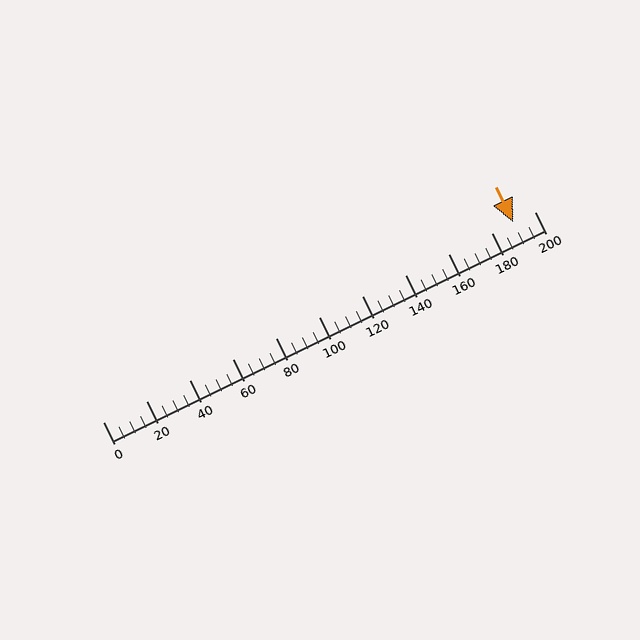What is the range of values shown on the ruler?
The ruler shows values from 0 to 200.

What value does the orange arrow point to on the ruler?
The orange arrow points to approximately 190.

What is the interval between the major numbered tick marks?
The major tick marks are spaced 20 units apart.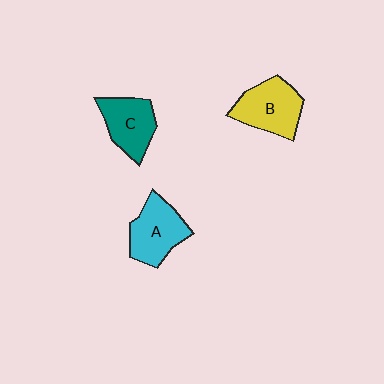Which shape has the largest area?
Shape B (yellow).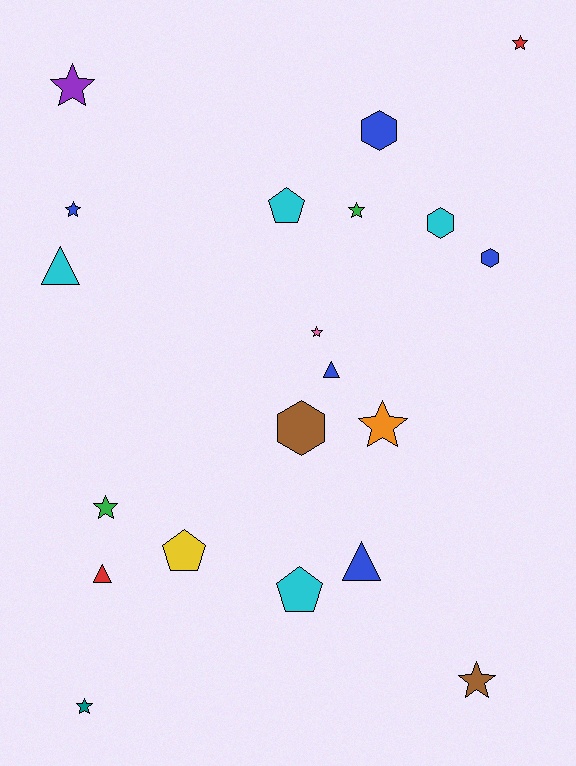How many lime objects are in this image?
There are no lime objects.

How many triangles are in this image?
There are 4 triangles.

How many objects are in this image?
There are 20 objects.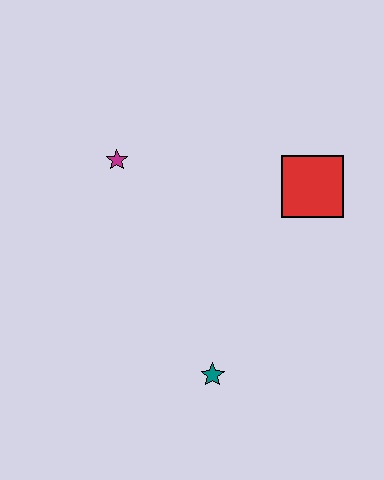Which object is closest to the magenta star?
The red square is closest to the magenta star.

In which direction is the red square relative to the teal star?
The red square is above the teal star.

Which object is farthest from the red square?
The teal star is farthest from the red square.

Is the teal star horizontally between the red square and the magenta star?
Yes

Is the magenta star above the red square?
Yes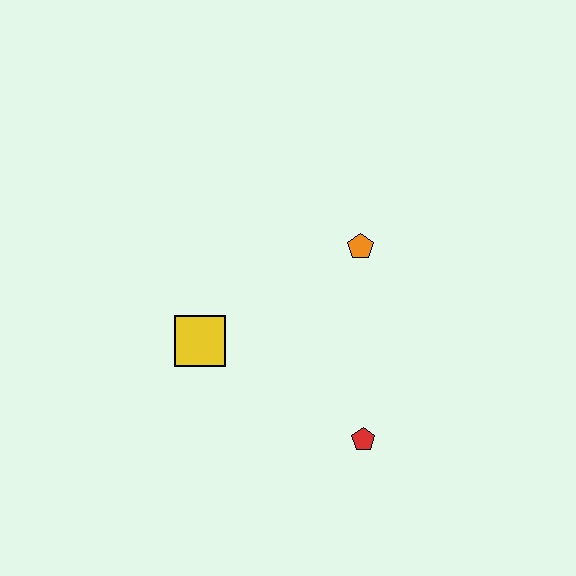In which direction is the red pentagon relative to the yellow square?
The red pentagon is to the right of the yellow square.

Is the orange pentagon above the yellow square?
Yes